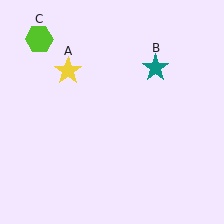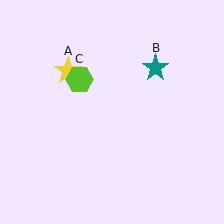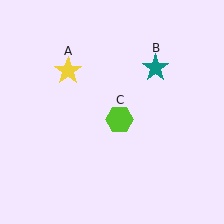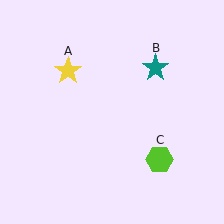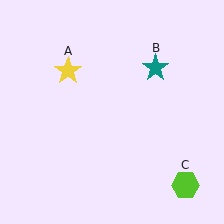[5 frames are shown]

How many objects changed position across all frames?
1 object changed position: lime hexagon (object C).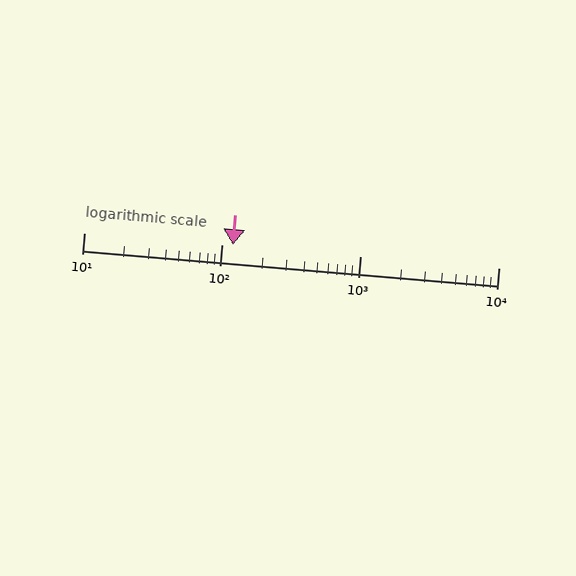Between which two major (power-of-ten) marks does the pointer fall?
The pointer is between 100 and 1000.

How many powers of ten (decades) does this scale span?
The scale spans 3 decades, from 10 to 10000.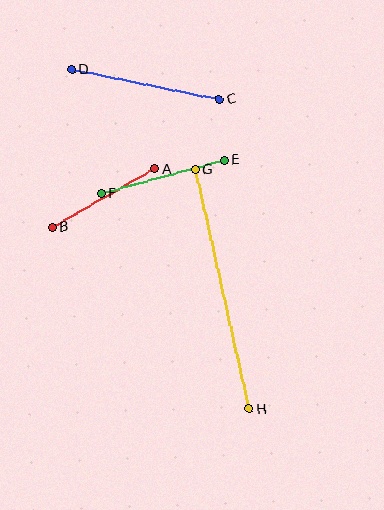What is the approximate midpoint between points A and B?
The midpoint is at approximately (103, 198) pixels.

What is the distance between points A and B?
The distance is approximately 118 pixels.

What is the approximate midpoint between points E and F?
The midpoint is at approximately (162, 177) pixels.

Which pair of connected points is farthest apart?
Points G and H are farthest apart.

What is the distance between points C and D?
The distance is approximately 151 pixels.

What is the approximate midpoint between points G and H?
The midpoint is at approximately (222, 289) pixels.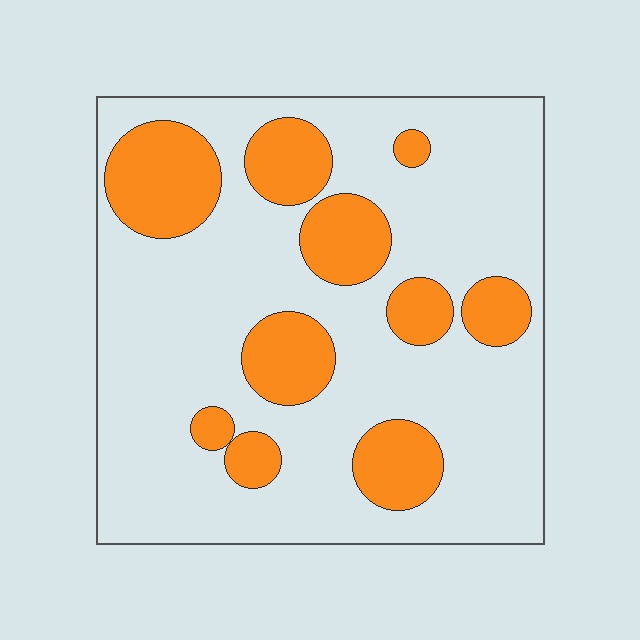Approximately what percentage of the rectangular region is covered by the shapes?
Approximately 25%.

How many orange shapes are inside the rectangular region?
10.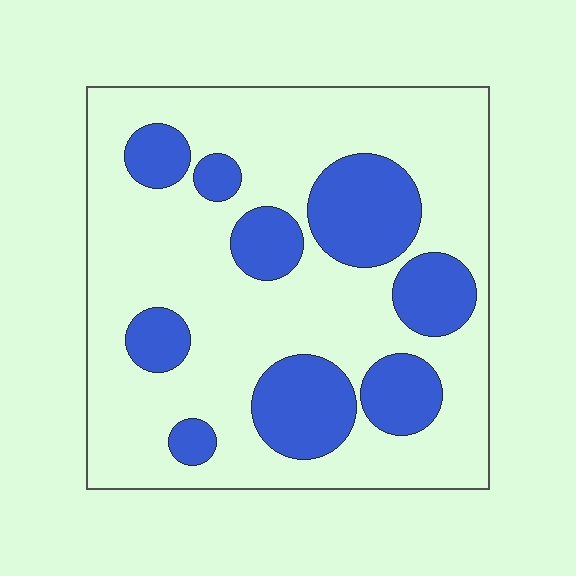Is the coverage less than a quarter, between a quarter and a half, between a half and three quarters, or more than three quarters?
Between a quarter and a half.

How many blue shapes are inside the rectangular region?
9.